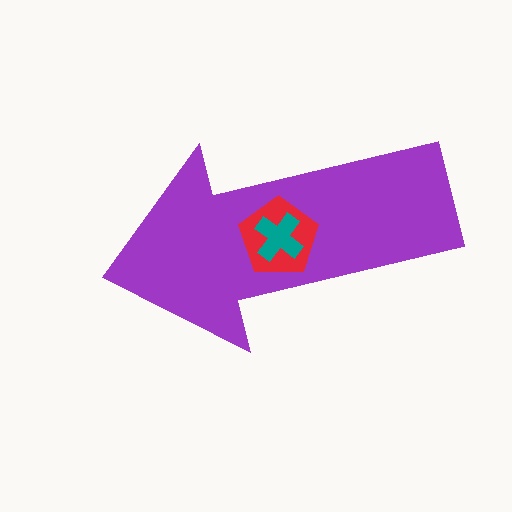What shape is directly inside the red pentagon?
The teal cross.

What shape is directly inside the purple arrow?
The red pentagon.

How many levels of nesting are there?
3.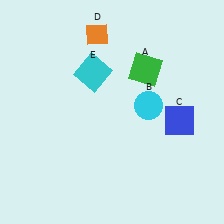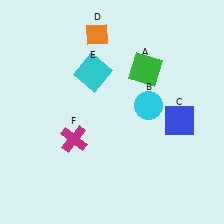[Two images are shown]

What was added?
A magenta cross (F) was added in Image 2.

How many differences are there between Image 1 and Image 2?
There is 1 difference between the two images.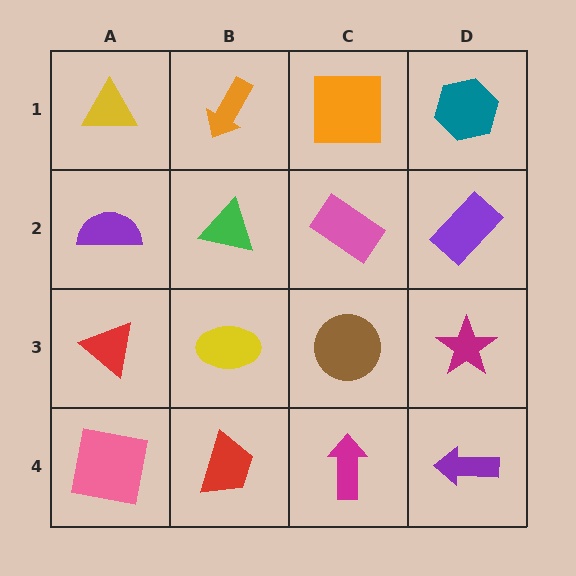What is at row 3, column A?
A red triangle.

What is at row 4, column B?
A red trapezoid.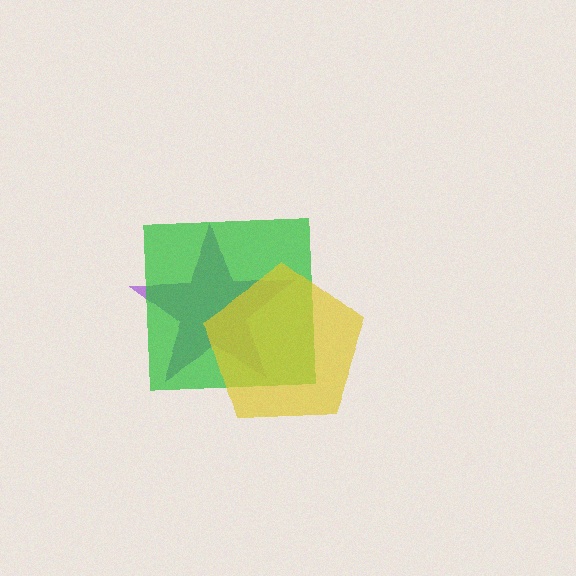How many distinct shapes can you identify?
There are 3 distinct shapes: a purple star, a green square, a yellow pentagon.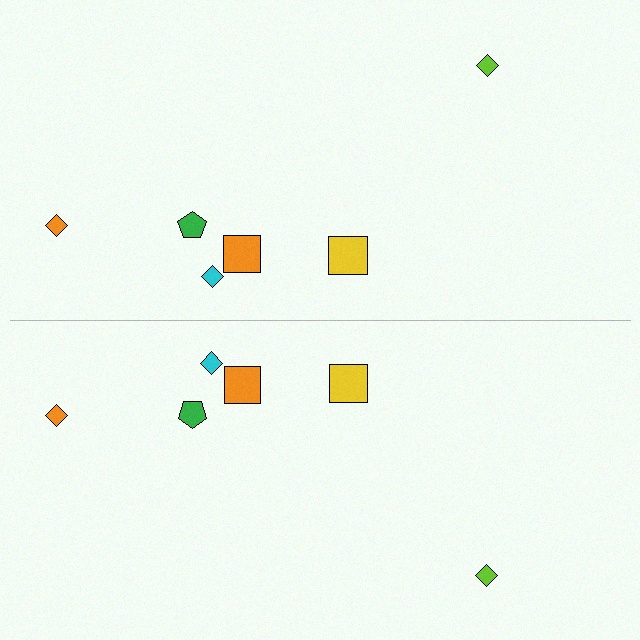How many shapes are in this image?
There are 12 shapes in this image.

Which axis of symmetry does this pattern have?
The pattern has a horizontal axis of symmetry running through the center of the image.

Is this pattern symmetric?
Yes, this pattern has bilateral (reflection) symmetry.